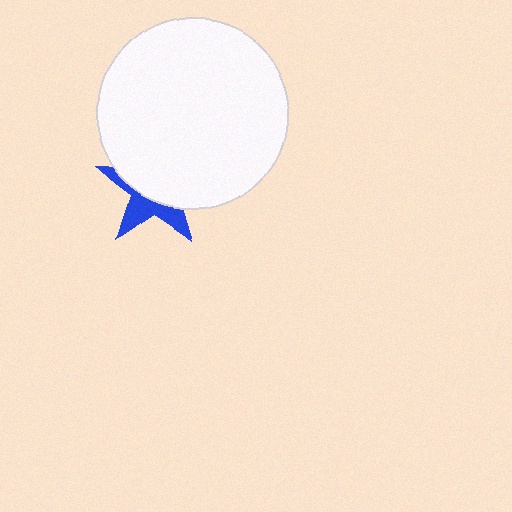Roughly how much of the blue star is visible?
A small part of it is visible (roughly 38%).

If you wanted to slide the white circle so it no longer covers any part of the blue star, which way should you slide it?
Slide it up — that is the most direct way to separate the two shapes.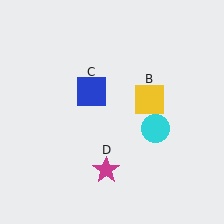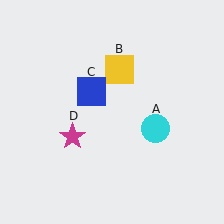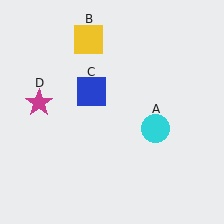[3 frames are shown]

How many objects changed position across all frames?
2 objects changed position: yellow square (object B), magenta star (object D).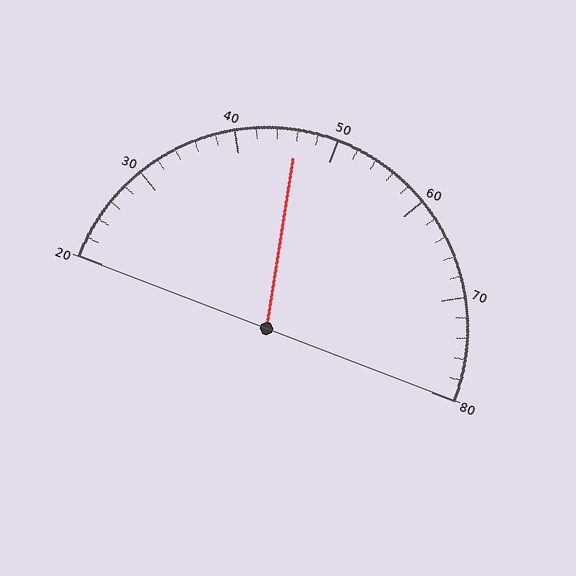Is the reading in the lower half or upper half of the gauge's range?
The reading is in the lower half of the range (20 to 80).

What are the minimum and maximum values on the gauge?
The gauge ranges from 20 to 80.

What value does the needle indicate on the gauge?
The needle indicates approximately 46.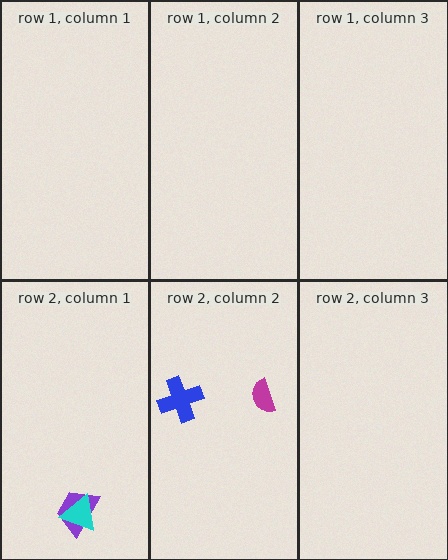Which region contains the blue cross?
The row 2, column 2 region.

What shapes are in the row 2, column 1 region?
The purple trapezoid, the cyan triangle.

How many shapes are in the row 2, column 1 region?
2.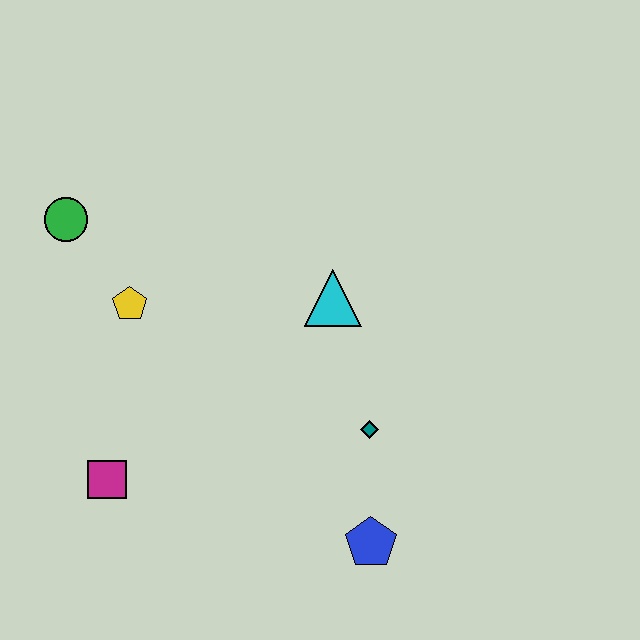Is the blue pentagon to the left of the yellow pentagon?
No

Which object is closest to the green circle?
The yellow pentagon is closest to the green circle.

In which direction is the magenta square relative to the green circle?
The magenta square is below the green circle.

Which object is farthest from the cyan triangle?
The magenta square is farthest from the cyan triangle.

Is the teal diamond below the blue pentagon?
No